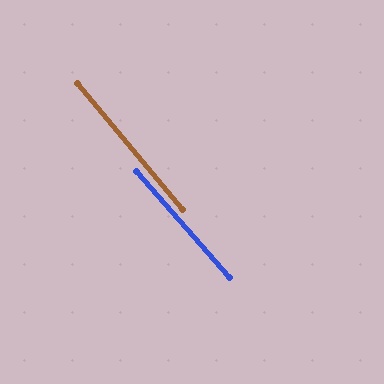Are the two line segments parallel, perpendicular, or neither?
Parallel — their directions differ by only 1.8°.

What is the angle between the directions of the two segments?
Approximately 2 degrees.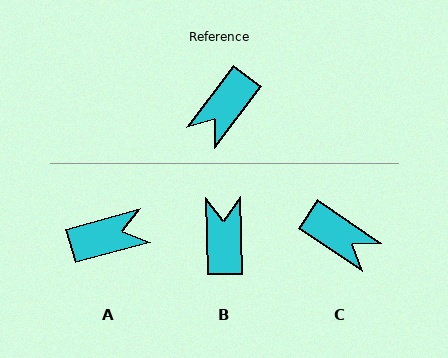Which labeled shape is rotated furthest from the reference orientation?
A, about 143 degrees away.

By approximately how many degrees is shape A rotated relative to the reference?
Approximately 143 degrees counter-clockwise.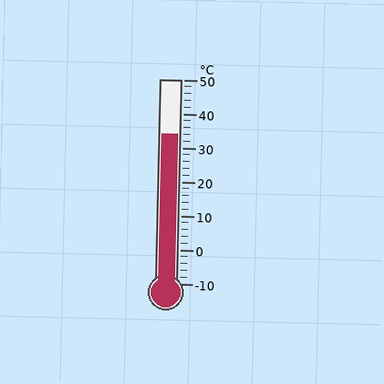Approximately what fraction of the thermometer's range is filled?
The thermometer is filled to approximately 75% of its range.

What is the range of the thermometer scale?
The thermometer scale ranges from -10°C to 50°C.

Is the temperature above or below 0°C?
The temperature is above 0°C.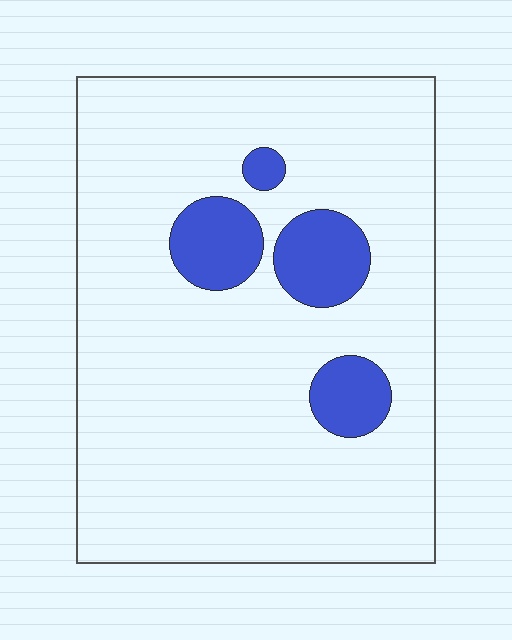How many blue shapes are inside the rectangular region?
4.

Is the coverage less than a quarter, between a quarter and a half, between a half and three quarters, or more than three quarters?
Less than a quarter.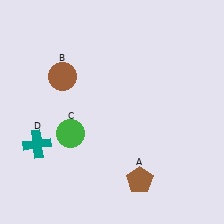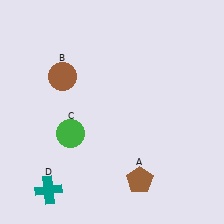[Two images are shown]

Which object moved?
The teal cross (D) moved down.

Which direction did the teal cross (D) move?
The teal cross (D) moved down.